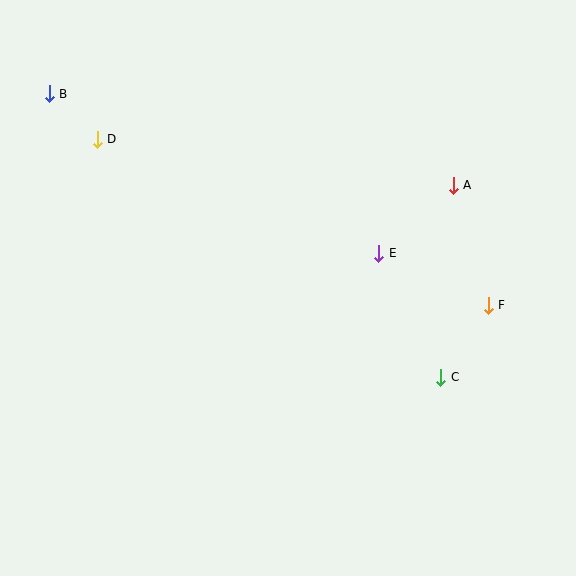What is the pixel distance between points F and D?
The distance between F and D is 425 pixels.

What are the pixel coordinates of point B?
Point B is at (49, 94).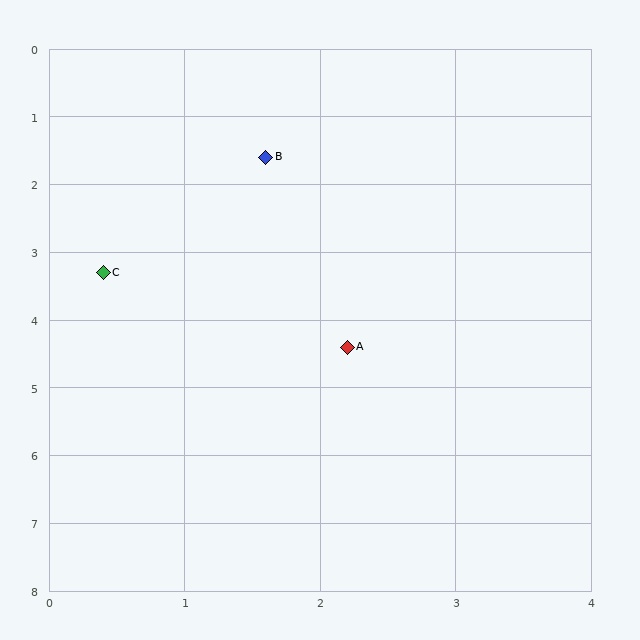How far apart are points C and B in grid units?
Points C and B are about 2.1 grid units apart.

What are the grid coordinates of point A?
Point A is at approximately (2.2, 4.4).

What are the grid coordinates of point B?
Point B is at approximately (1.6, 1.6).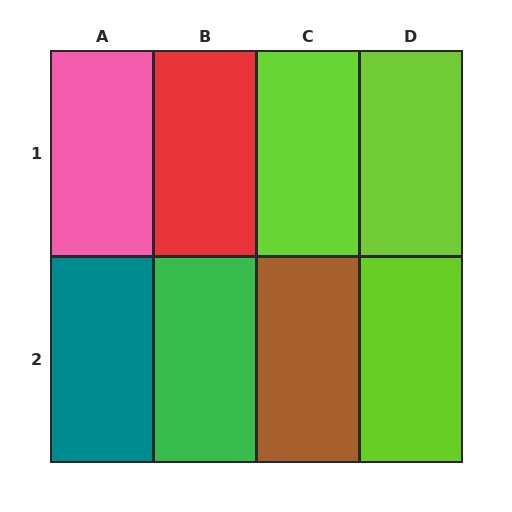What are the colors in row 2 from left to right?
Teal, green, brown, lime.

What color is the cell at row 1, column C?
Lime.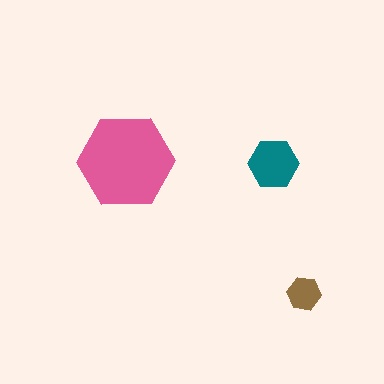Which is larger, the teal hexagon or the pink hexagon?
The pink one.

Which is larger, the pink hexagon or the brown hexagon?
The pink one.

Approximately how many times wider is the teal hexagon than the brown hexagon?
About 1.5 times wider.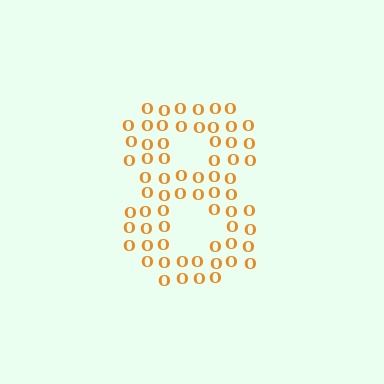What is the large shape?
The large shape is the digit 8.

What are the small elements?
The small elements are letter O's.